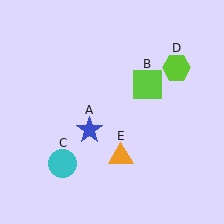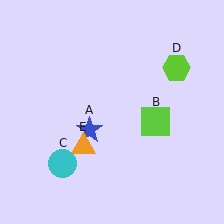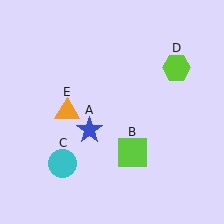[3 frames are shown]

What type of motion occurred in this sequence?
The lime square (object B), orange triangle (object E) rotated clockwise around the center of the scene.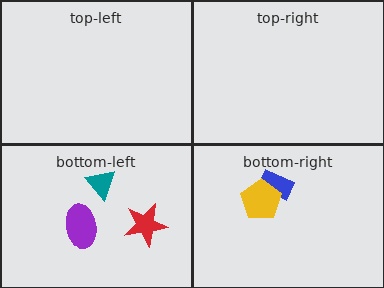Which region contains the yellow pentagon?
The bottom-right region.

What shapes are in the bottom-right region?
The blue rectangle, the yellow pentagon.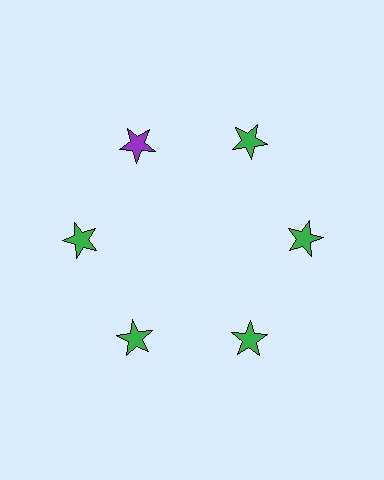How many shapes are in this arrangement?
There are 6 shapes arranged in a ring pattern.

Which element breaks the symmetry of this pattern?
The purple star at roughly the 11 o'clock position breaks the symmetry. All other shapes are green stars.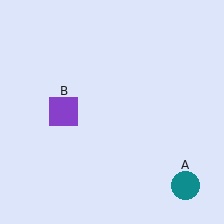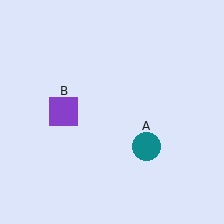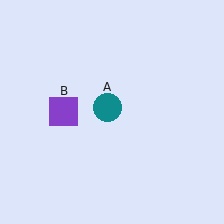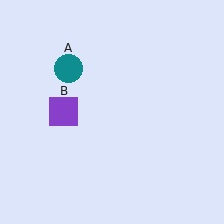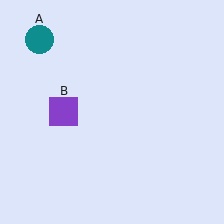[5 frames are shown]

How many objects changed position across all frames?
1 object changed position: teal circle (object A).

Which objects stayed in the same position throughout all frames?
Purple square (object B) remained stationary.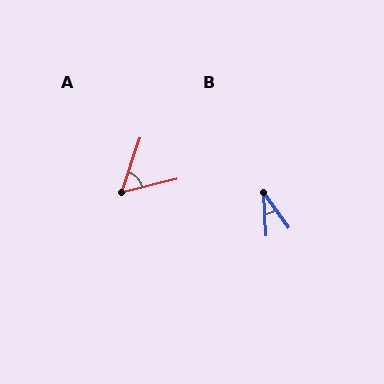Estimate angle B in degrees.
Approximately 32 degrees.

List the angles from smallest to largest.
B (32°), A (58°).